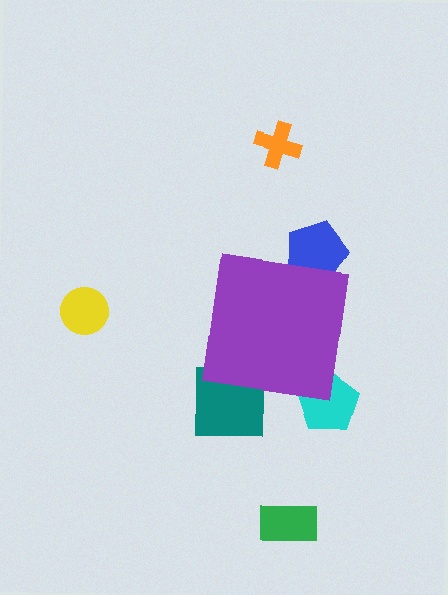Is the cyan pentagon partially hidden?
Yes, the cyan pentagon is partially hidden behind the purple square.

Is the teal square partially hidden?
Yes, the teal square is partially hidden behind the purple square.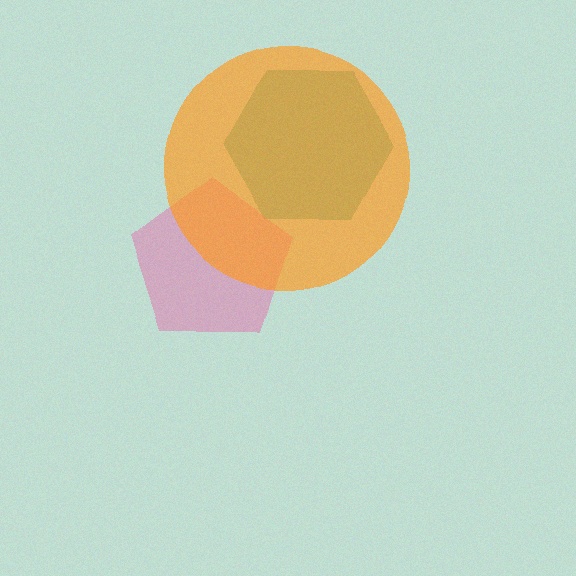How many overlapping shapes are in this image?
There are 3 overlapping shapes in the image.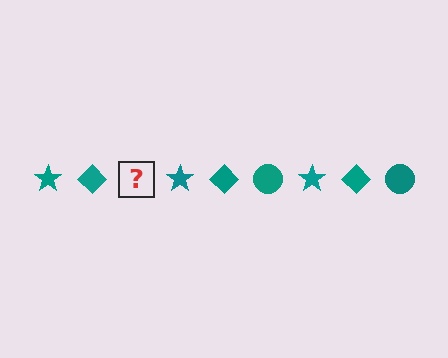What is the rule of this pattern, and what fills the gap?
The rule is that the pattern cycles through star, diamond, circle shapes in teal. The gap should be filled with a teal circle.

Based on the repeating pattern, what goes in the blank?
The blank should be a teal circle.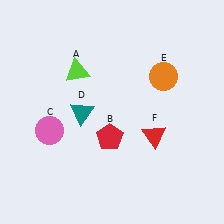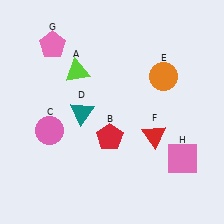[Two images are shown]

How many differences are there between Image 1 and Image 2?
There are 2 differences between the two images.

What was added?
A pink pentagon (G), a pink square (H) were added in Image 2.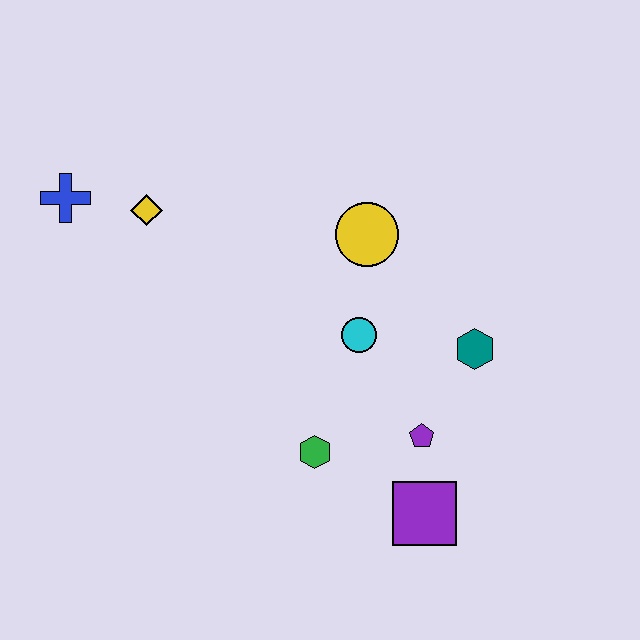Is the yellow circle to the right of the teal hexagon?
No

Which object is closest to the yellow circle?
The cyan circle is closest to the yellow circle.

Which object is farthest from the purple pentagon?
The blue cross is farthest from the purple pentagon.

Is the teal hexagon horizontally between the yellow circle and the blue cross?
No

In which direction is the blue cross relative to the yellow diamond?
The blue cross is to the left of the yellow diamond.